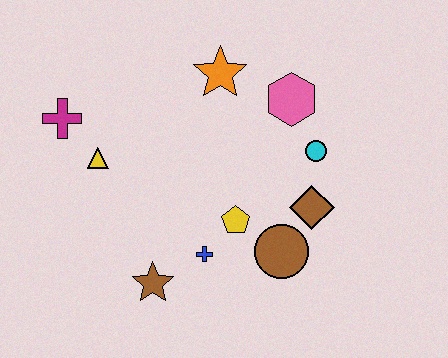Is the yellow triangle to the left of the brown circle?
Yes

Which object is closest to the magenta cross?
The yellow triangle is closest to the magenta cross.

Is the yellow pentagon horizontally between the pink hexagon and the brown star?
Yes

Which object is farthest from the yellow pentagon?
The magenta cross is farthest from the yellow pentagon.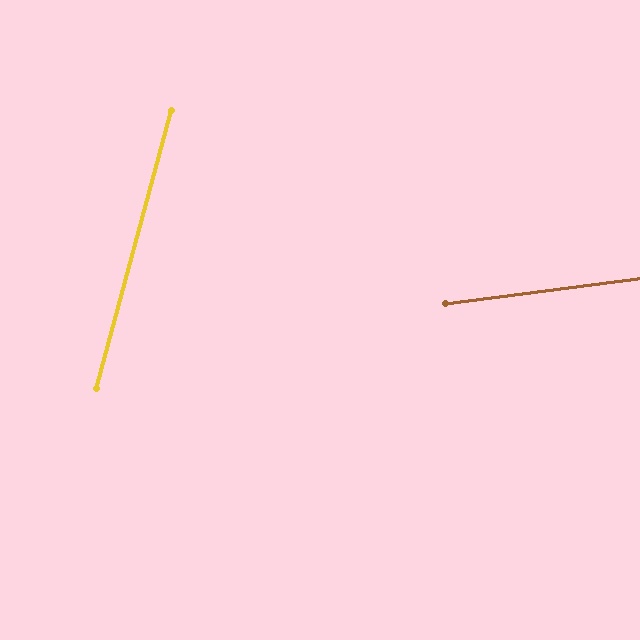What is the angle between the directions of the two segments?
Approximately 67 degrees.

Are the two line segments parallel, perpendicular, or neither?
Neither parallel nor perpendicular — they differ by about 67°.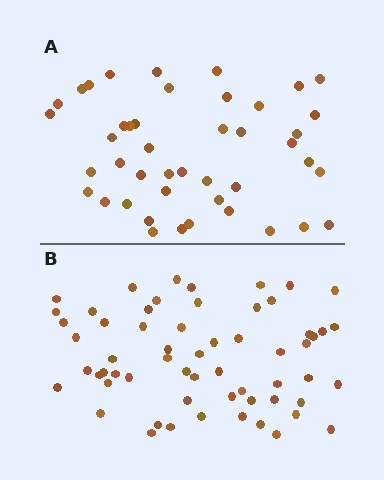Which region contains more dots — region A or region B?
Region B (the bottom region) has more dots.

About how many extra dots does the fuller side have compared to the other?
Region B has approximately 15 more dots than region A.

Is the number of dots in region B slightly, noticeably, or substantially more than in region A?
Region B has noticeably more, but not dramatically so. The ratio is roughly 1.4 to 1.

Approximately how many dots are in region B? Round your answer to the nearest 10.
About 60 dots.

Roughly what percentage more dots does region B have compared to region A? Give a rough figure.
About 35% more.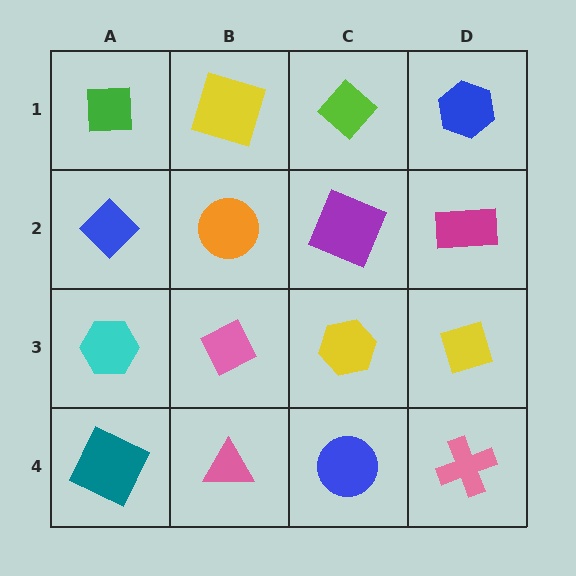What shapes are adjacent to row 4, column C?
A yellow hexagon (row 3, column C), a pink triangle (row 4, column B), a pink cross (row 4, column D).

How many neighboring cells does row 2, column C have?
4.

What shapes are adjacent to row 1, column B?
An orange circle (row 2, column B), a green square (row 1, column A), a lime diamond (row 1, column C).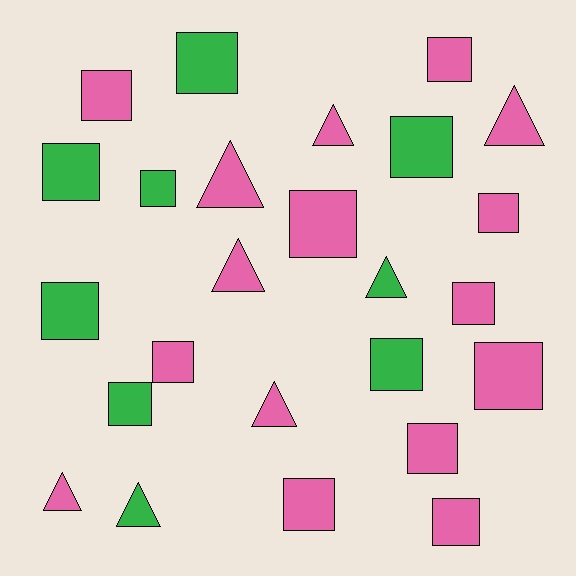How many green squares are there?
There are 7 green squares.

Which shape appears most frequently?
Square, with 17 objects.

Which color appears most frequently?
Pink, with 16 objects.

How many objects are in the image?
There are 25 objects.